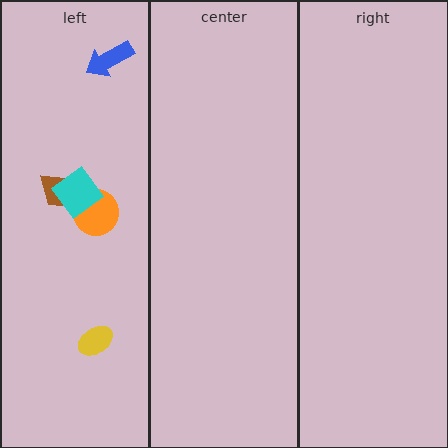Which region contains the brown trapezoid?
The left region.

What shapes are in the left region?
The orange circle, the yellow ellipse, the brown trapezoid, the blue arrow, the cyan diamond.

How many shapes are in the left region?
5.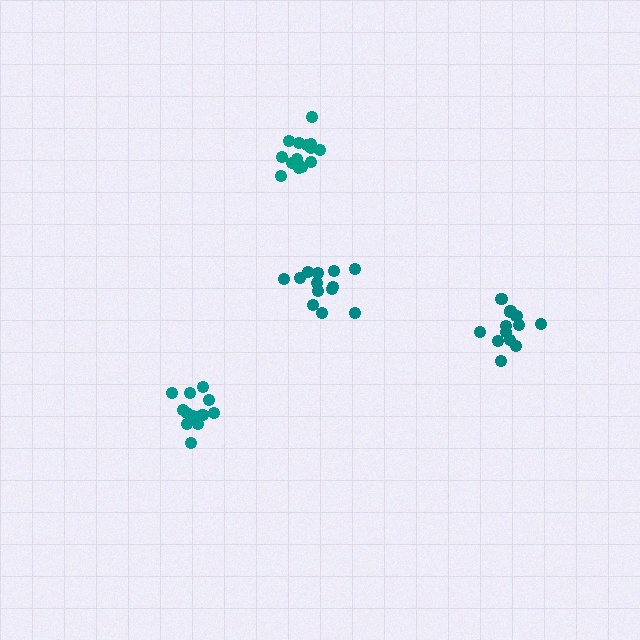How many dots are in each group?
Group 1: 14 dots, Group 2: 12 dots, Group 3: 13 dots, Group 4: 14 dots (53 total).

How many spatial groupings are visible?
There are 4 spatial groupings.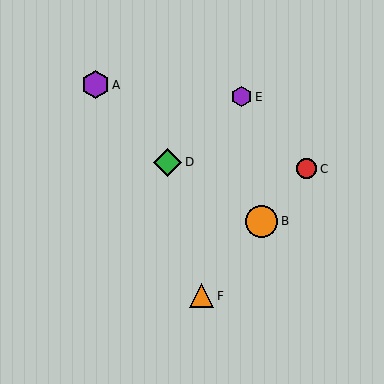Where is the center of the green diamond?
The center of the green diamond is at (168, 162).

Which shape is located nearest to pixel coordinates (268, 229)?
The orange circle (labeled B) at (262, 221) is nearest to that location.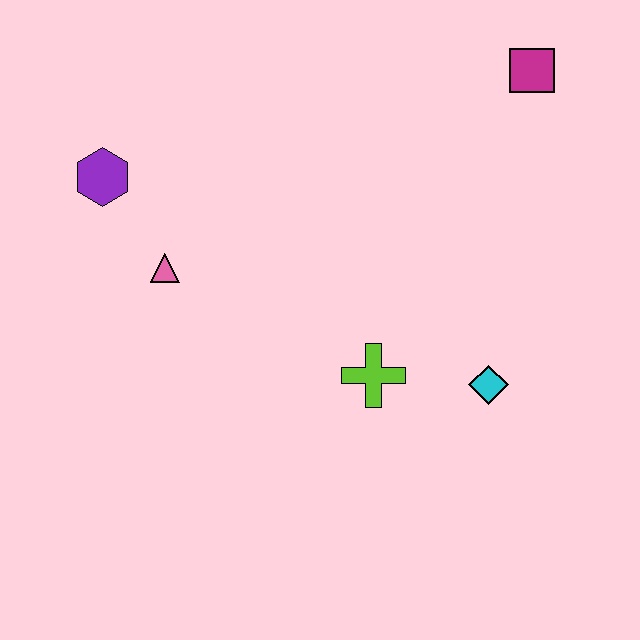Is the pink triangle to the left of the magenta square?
Yes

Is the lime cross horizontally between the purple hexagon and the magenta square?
Yes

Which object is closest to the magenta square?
The cyan diamond is closest to the magenta square.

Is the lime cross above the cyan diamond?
Yes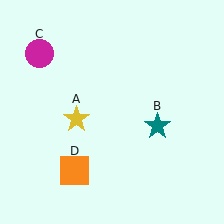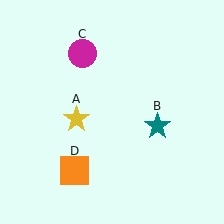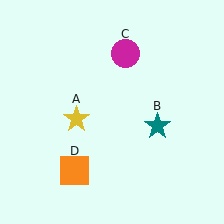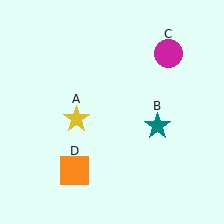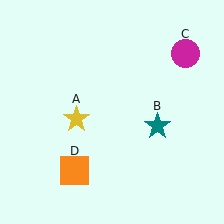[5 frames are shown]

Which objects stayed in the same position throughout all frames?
Yellow star (object A) and teal star (object B) and orange square (object D) remained stationary.